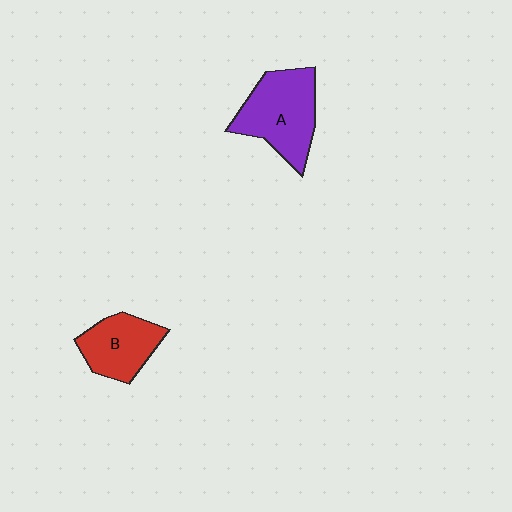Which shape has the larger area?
Shape A (purple).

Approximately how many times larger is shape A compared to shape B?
Approximately 1.4 times.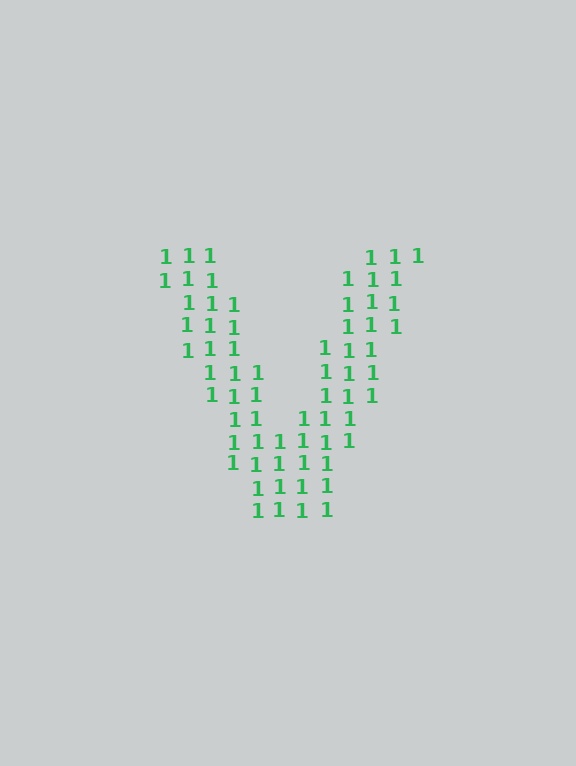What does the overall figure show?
The overall figure shows the letter V.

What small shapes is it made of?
It is made of small digit 1's.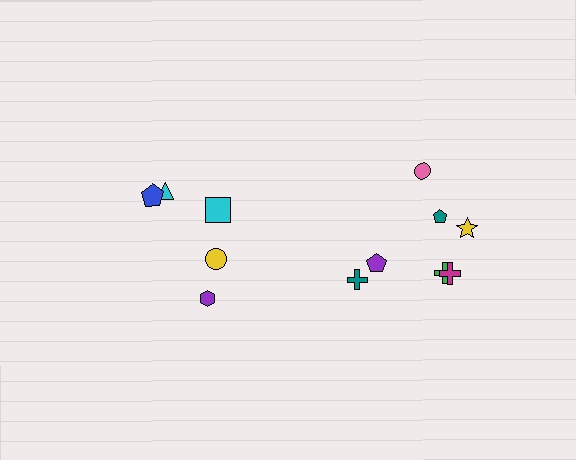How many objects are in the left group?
There are 5 objects.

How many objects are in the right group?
There are 7 objects.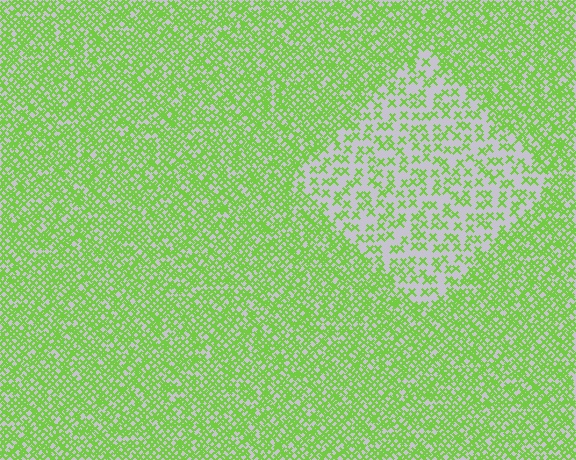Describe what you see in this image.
The image contains small lime elements arranged at two different densities. A diamond-shaped region is visible where the elements are less densely packed than the surrounding area.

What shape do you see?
I see a diamond.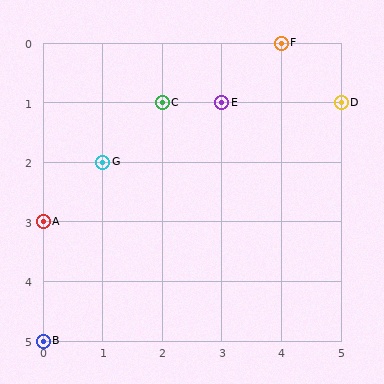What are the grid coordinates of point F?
Point F is at grid coordinates (4, 0).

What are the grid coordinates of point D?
Point D is at grid coordinates (5, 1).